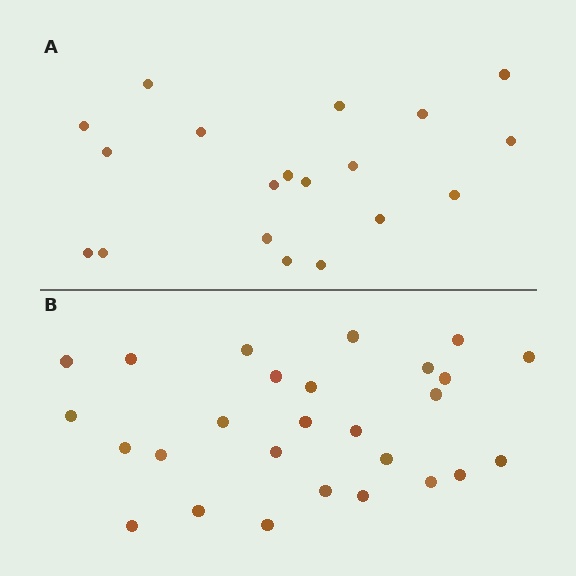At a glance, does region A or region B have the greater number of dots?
Region B (the bottom region) has more dots.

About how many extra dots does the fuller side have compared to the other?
Region B has roughly 8 or so more dots than region A.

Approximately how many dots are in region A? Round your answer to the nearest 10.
About 20 dots. (The exact count is 19, which rounds to 20.)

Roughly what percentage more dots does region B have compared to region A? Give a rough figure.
About 40% more.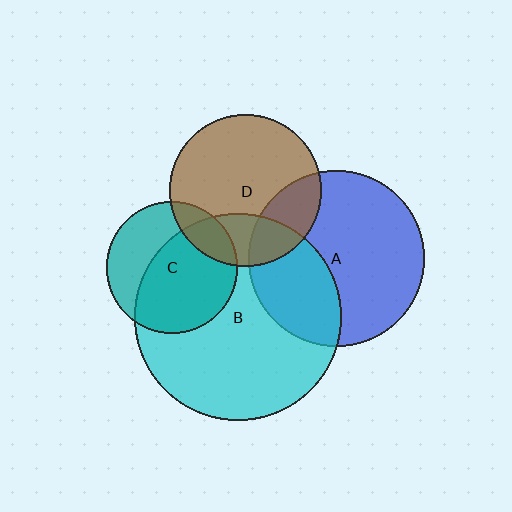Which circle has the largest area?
Circle B (cyan).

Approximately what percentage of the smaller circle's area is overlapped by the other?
Approximately 15%.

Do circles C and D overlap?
Yes.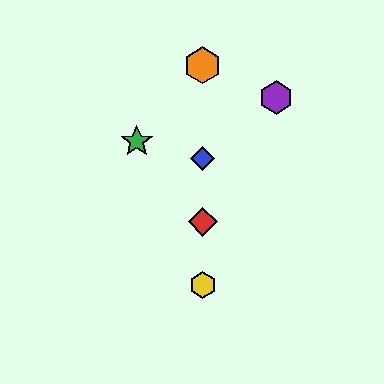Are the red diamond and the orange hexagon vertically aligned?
Yes, both are at x≈203.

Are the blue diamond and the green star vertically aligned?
No, the blue diamond is at x≈203 and the green star is at x≈137.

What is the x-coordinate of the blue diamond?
The blue diamond is at x≈203.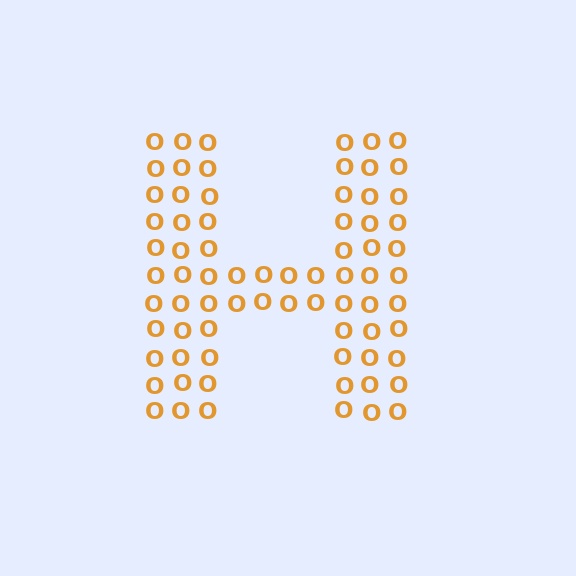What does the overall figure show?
The overall figure shows the letter H.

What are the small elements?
The small elements are letter O's.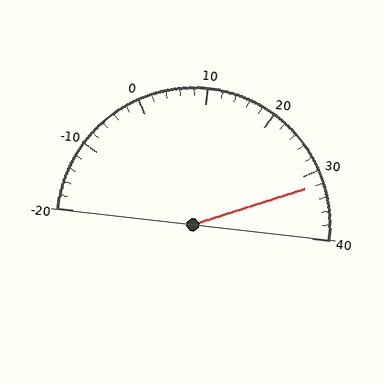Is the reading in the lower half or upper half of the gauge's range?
The reading is in the upper half of the range (-20 to 40).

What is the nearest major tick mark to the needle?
The nearest major tick mark is 30.